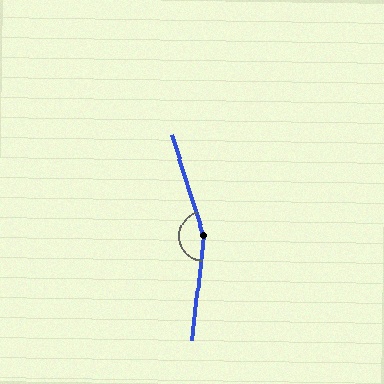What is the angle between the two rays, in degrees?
Approximately 156 degrees.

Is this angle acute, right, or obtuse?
It is obtuse.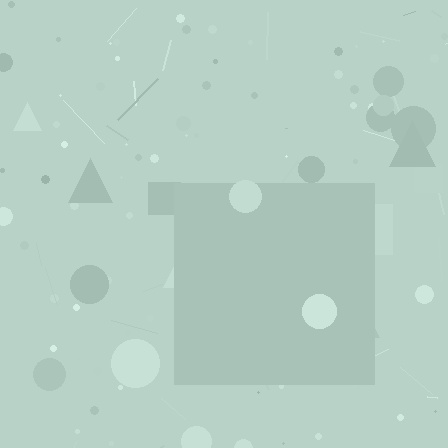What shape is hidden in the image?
A square is hidden in the image.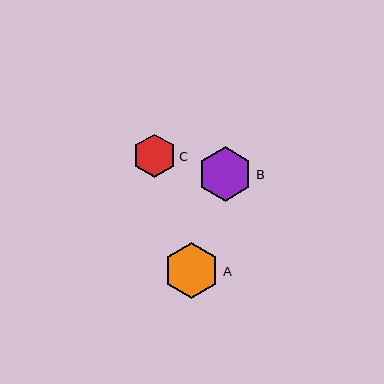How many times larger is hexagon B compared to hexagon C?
Hexagon B is approximately 1.3 times the size of hexagon C.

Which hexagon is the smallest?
Hexagon C is the smallest with a size of approximately 43 pixels.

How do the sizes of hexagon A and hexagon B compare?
Hexagon A and hexagon B are approximately the same size.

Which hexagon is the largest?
Hexagon A is the largest with a size of approximately 56 pixels.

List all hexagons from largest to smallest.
From largest to smallest: A, B, C.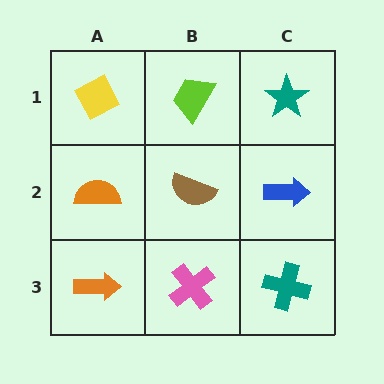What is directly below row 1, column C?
A blue arrow.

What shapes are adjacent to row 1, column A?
An orange semicircle (row 2, column A), a lime trapezoid (row 1, column B).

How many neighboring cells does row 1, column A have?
2.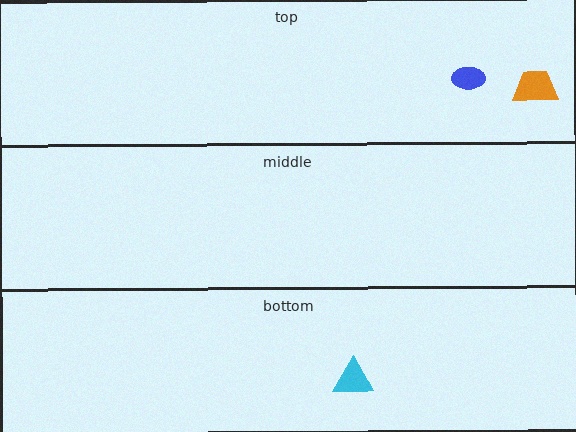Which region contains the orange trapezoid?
The top region.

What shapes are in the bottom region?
The cyan triangle.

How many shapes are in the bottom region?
1.